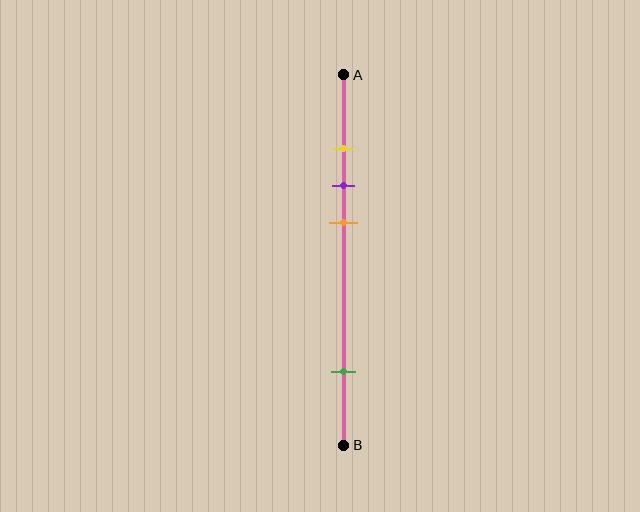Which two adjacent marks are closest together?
The yellow and purple marks are the closest adjacent pair.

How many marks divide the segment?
There are 4 marks dividing the segment.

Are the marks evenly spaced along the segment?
No, the marks are not evenly spaced.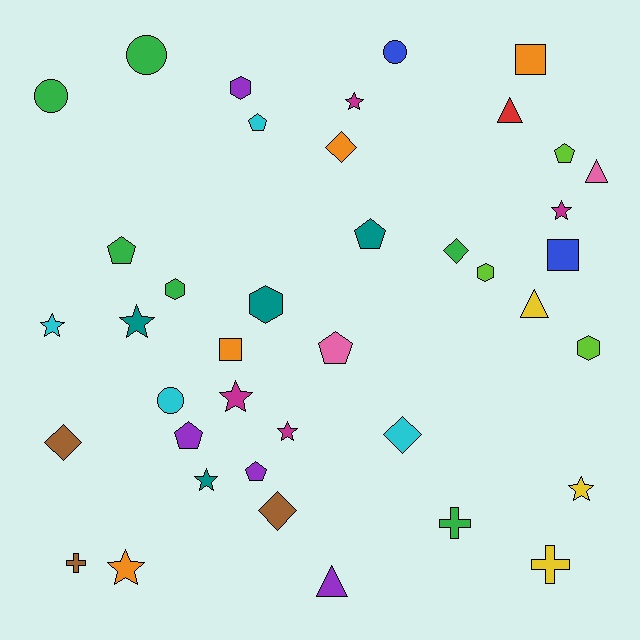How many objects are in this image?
There are 40 objects.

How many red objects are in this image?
There is 1 red object.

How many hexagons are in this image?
There are 5 hexagons.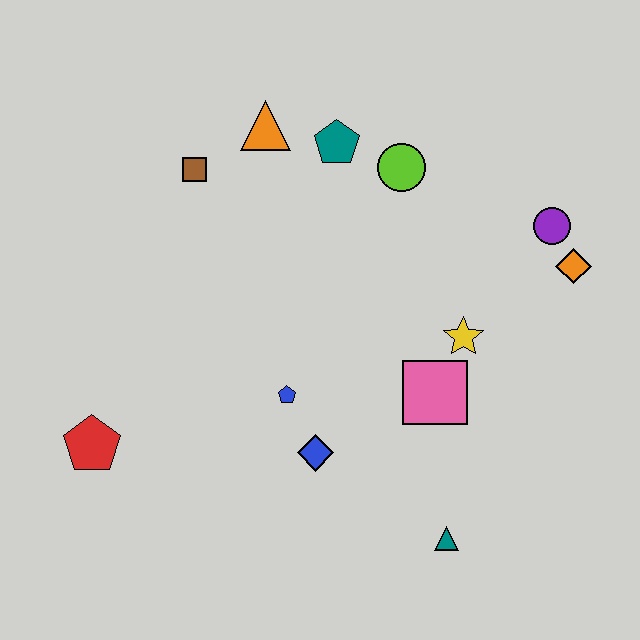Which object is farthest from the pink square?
The red pentagon is farthest from the pink square.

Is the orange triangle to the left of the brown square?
No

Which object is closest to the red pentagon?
The blue pentagon is closest to the red pentagon.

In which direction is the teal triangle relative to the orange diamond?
The teal triangle is below the orange diamond.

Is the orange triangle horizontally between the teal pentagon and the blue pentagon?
No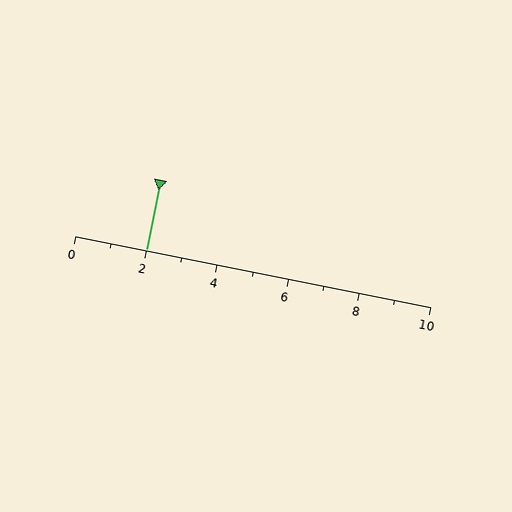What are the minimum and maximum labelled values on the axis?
The axis runs from 0 to 10.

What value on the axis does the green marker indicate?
The marker indicates approximately 2.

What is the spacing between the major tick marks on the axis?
The major ticks are spaced 2 apart.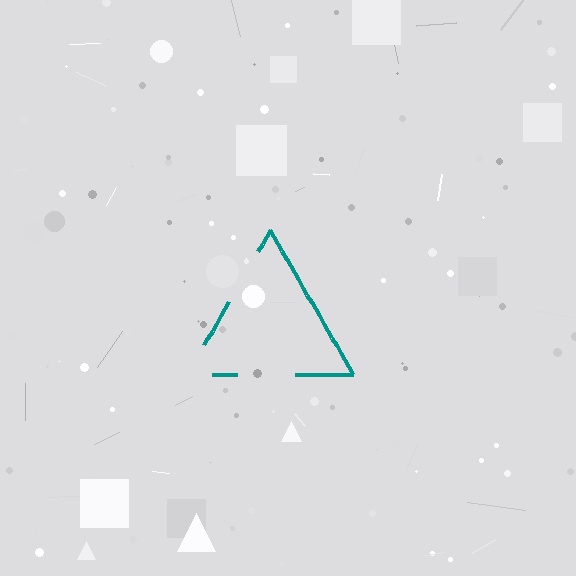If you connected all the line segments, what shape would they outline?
They would outline a triangle.